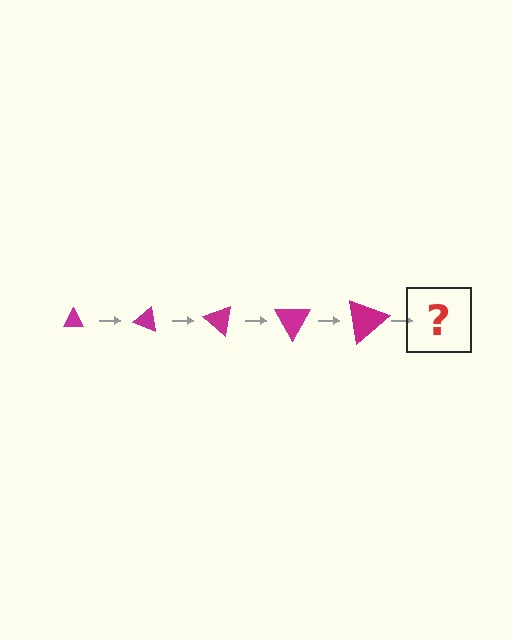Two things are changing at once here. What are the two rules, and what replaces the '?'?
The two rules are that the triangle grows larger each step and it rotates 20 degrees each step. The '?' should be a triangle, larger than the previous one and rotated 100 degrees from the start.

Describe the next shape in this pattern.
It should be a triangle, larger than the previous one and rotated 100 degrees from the start.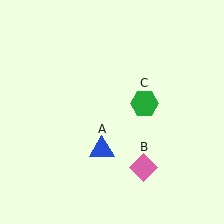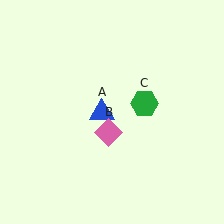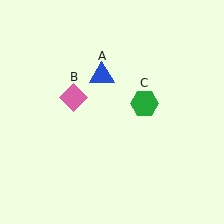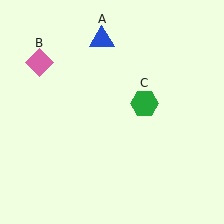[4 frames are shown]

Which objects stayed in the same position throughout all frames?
Green hexagon (object C) remained stationary.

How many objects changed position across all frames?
2 objects changed position: blue triangle (object A), pink diamond (object B).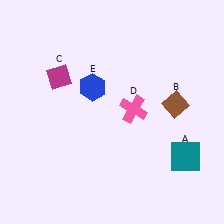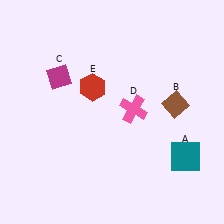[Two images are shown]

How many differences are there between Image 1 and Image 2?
There is 1 difference between the two images.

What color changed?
The hexagon (E) changed from blue in Image 1 to red in Image 2.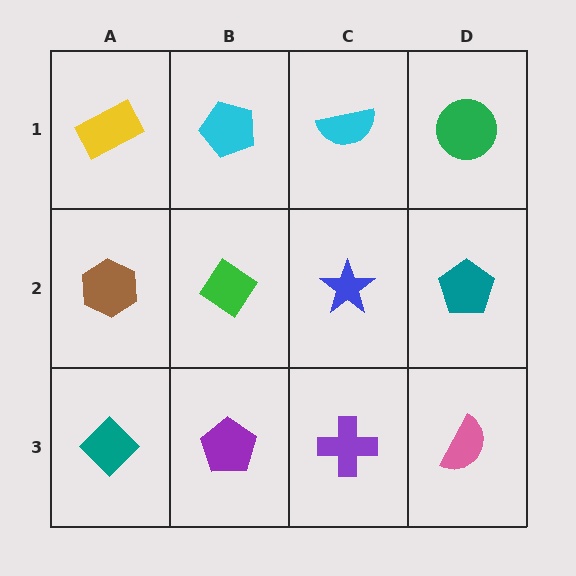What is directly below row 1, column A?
A brown hexagon.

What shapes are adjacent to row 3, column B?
A green diamond (row 2, column B), a teal diamond (row 3, column A), a purple cross (row 3, column C).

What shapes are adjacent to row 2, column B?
A cyan pentagon (row 1, column B), a purple pentagon (row 3, column B), a brown hexagon (row 2, column A), a blue star (row 2, column C).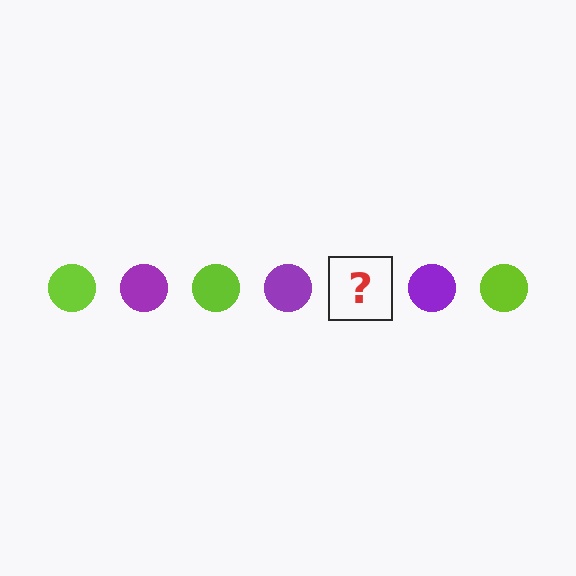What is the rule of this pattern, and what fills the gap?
The rule is that the pattern cycles through lime, purple circles. The gap should be filled with a lime circle.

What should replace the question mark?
The question mark should be replaced with a lime circle.